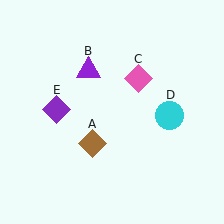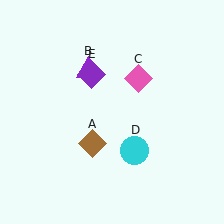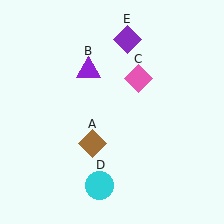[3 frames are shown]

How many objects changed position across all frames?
2 objects changed position: cyan circle (object D), purple diamond (object E).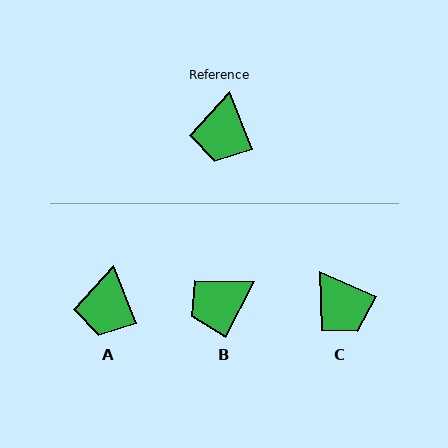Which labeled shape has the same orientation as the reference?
A.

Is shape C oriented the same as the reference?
No, it is off by about 45 degrees.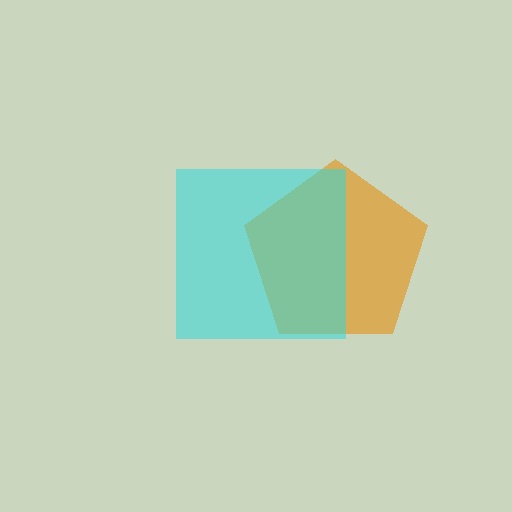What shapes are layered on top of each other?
The layered shapes are: an orange pentagon, a cyan square.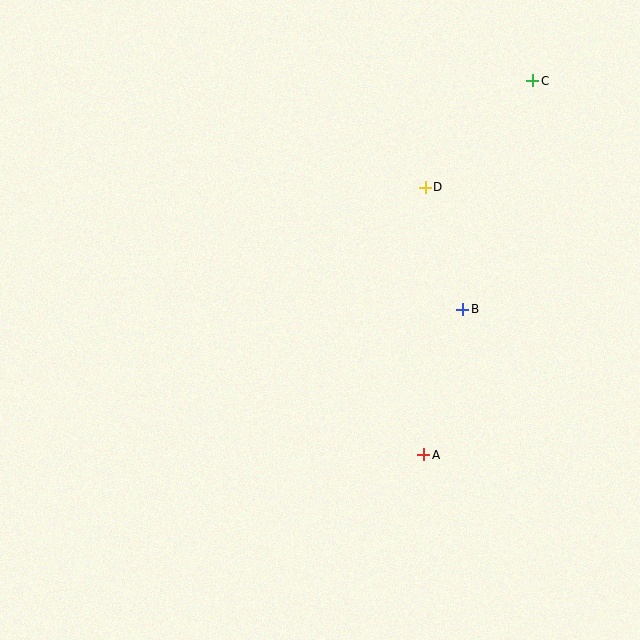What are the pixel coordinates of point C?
Point C is at (533, 81).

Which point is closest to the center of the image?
Point B at (462, 309) is closest to the center.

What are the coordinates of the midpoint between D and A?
The midpoint between D and A is at (425, 321).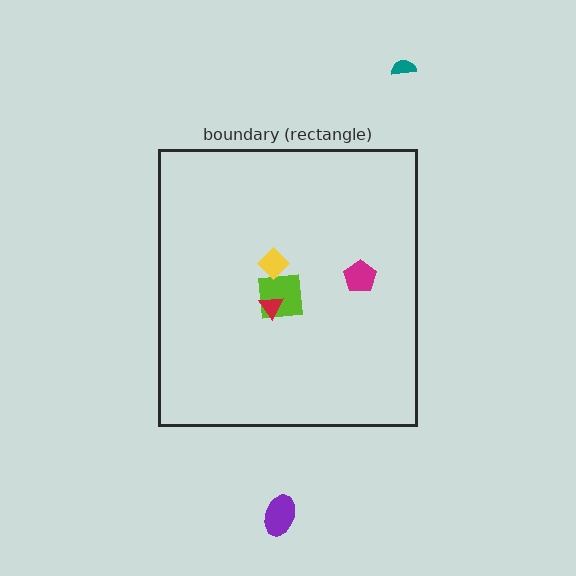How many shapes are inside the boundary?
4 inside, 2 outside.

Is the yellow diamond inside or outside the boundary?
Inside.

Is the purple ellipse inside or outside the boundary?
Outside.